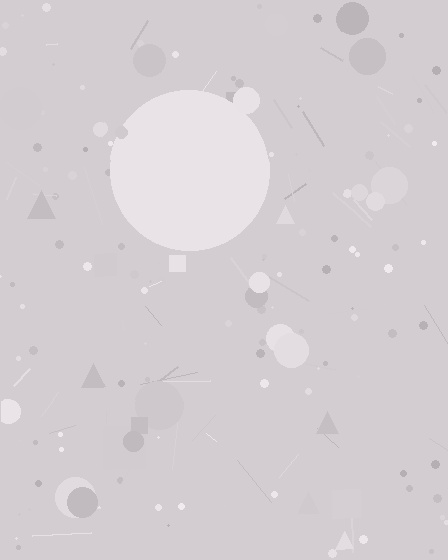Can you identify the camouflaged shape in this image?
The camouflaged shape is a circle.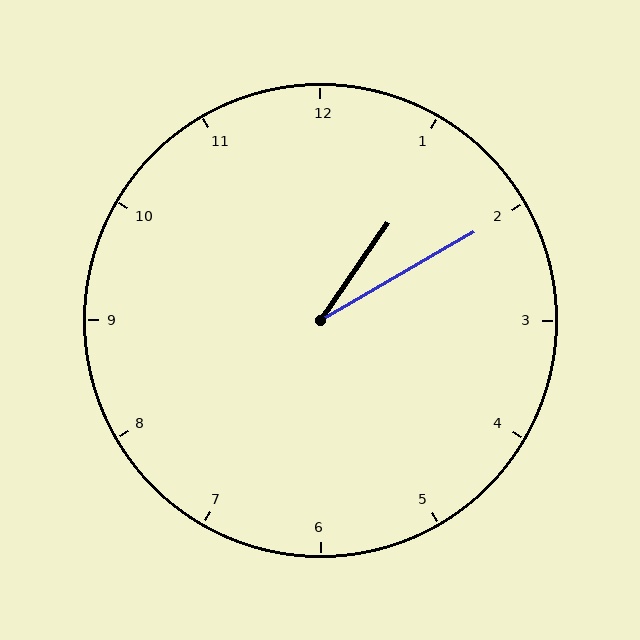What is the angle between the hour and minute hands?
Approximately 25 degrees.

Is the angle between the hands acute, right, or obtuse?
It is acute.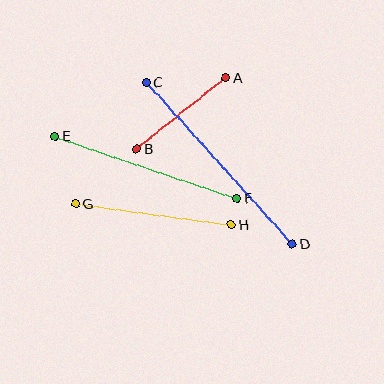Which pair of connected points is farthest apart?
Points C and D are farthest apart.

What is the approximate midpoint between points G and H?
The midpoint is at approximately (153, 215) pixels.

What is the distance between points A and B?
The distance is approximately 114 pixels.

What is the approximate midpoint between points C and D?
The midpoint is at approximately (219, 163) pixels.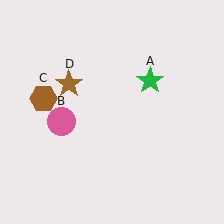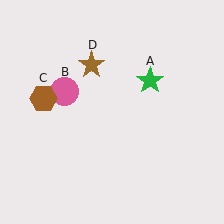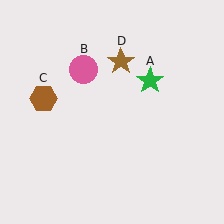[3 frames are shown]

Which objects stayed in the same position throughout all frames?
Green star (object A) and brown hexagon (object C) remained stationary.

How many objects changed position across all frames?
2 objects changed position: pink circle (object B), brown star (object D).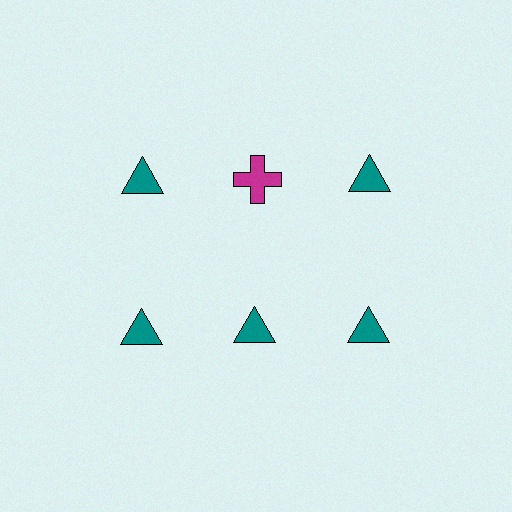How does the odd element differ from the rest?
It differs in both color (magenta instead of teal) and shape (cross instead of triangle).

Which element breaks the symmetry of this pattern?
The magenta cross in the top row, second from left column breaks the symmetry. All other shapes are teal triangles.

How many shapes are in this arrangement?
There are 6 shapes arranged in a grid pattern.